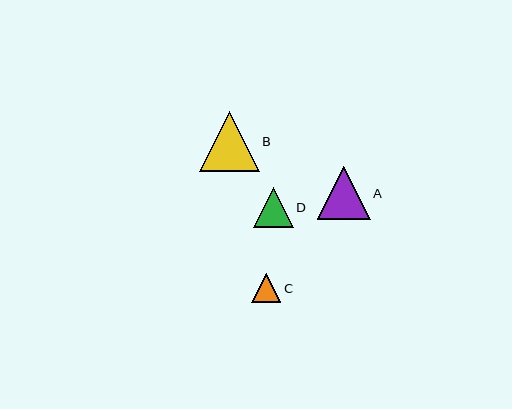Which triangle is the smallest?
Triangle C is the smallest with a size of approximately 29 pixels.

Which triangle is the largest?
Triangle B is the largest with a size of approximately 60 pixels.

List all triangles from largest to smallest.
From largest to smallest: B, A, D, C.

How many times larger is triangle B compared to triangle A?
Triangle B is approximately 1.1 times the size of triangle A.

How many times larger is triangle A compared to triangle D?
Triangle A is approximately 1.3 times the size of triangle D.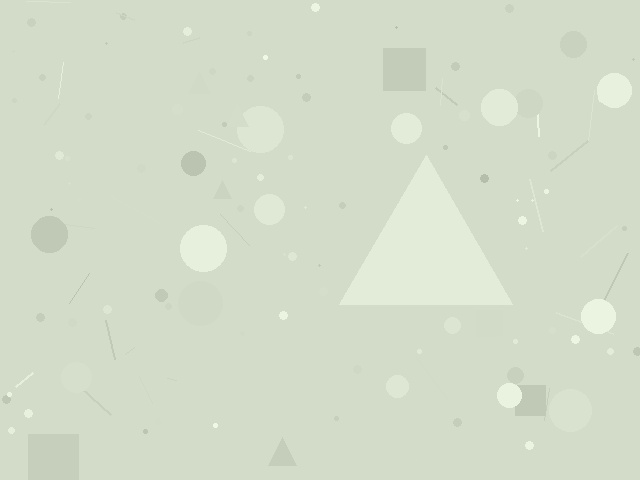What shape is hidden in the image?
A triangle is hidden in the image.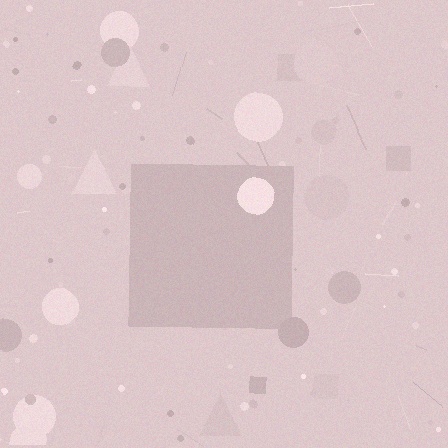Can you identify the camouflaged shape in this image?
The camouflaged shape is a square.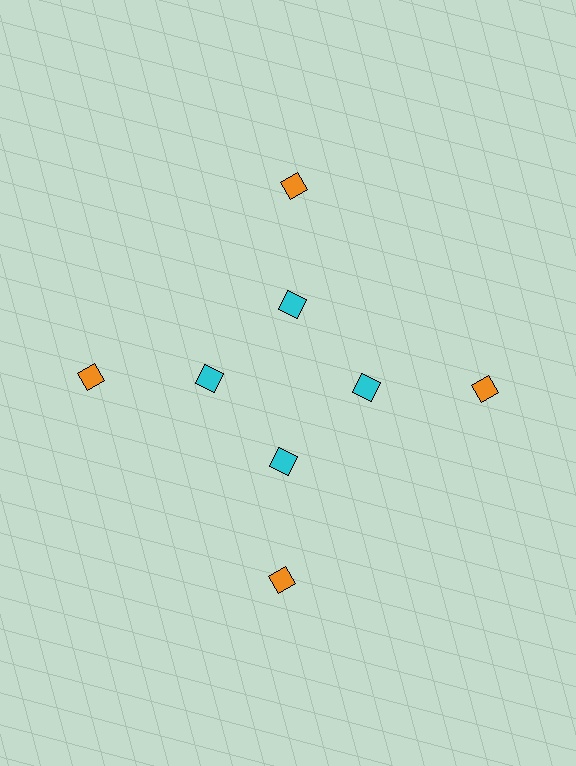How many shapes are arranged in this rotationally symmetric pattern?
There are 8 shapes, arranged in 4 groups of 2.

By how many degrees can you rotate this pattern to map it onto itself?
The pattern maps onto itself every 90 degrees of rotation.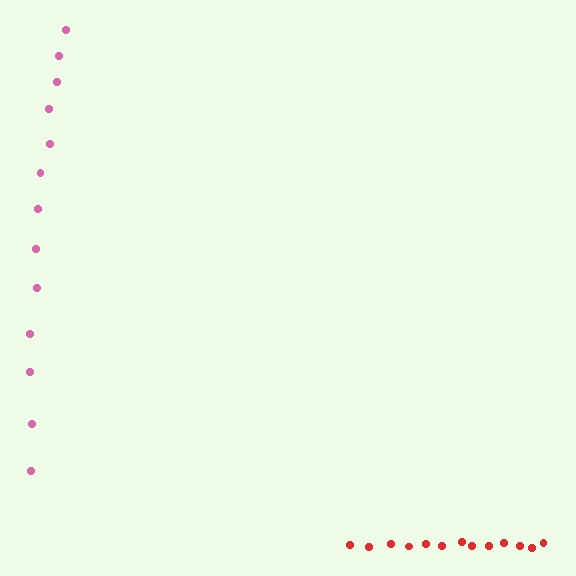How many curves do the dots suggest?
There are 2 distinct paths.